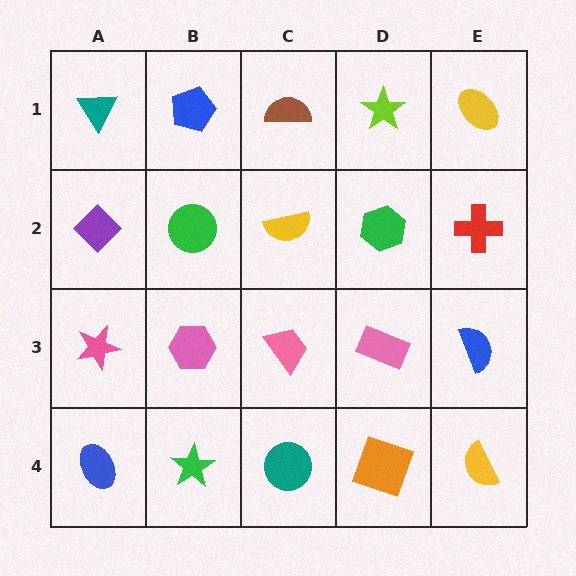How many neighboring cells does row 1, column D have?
3.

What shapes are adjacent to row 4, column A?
A pink star (row 3, column A), a green star (row 4, column B).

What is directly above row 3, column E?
A red cross.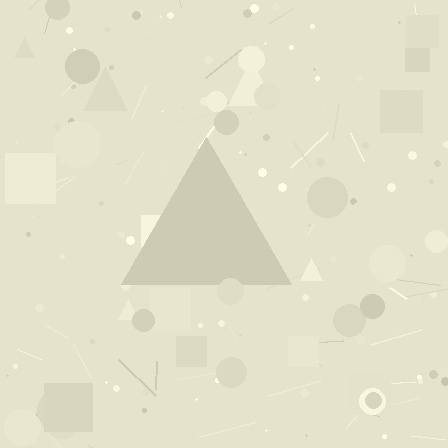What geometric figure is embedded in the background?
A triangle is embedded in the background.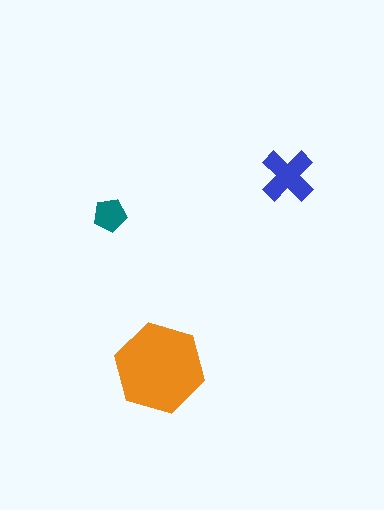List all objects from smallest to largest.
The teal pentagon, the blue cross, the orange hexagon.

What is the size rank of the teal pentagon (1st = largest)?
3rd.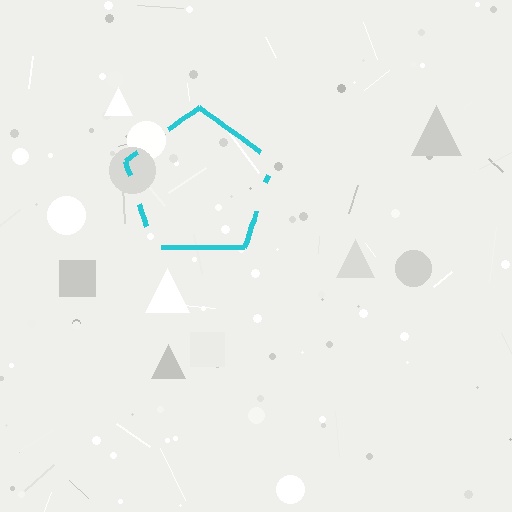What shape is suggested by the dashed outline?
The dashed outline suggests a pentagon.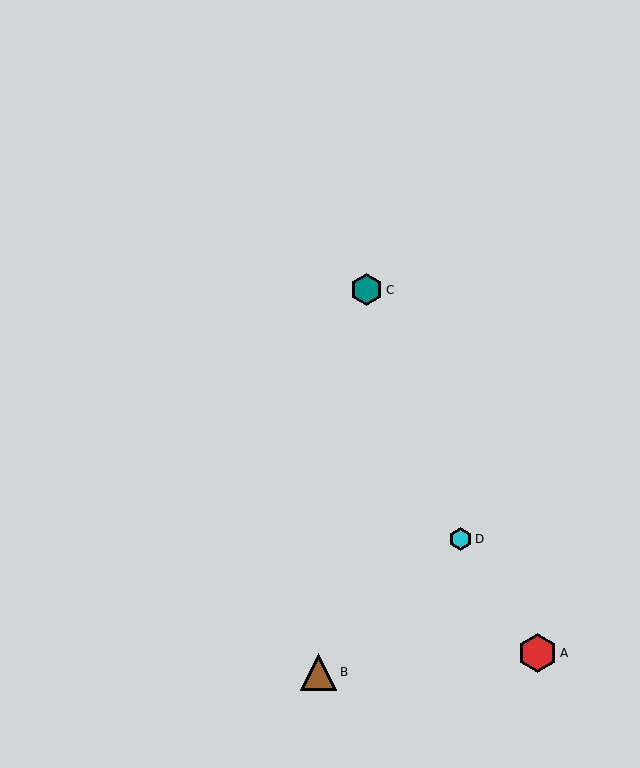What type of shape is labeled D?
Shape D is a cyan hexagon.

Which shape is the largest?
The red hexagon (labeled A) is the largest.